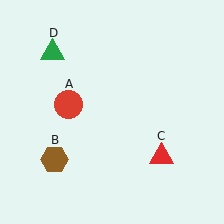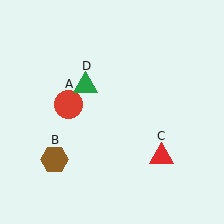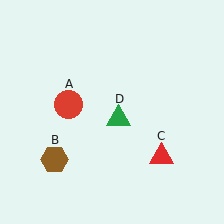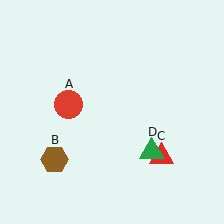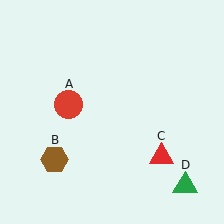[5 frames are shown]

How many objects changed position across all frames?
1 object changed position: green triangle (object D).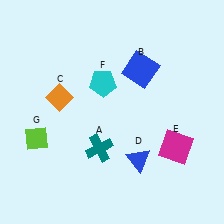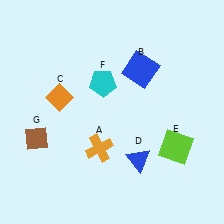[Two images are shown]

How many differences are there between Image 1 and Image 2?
There are 3 differences between the two images.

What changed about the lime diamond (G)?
In Image 1, G is lime. In Image 2, it changed to brown.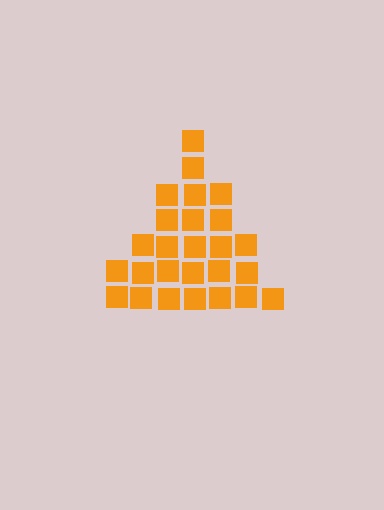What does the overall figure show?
The overall figure shows a triangle.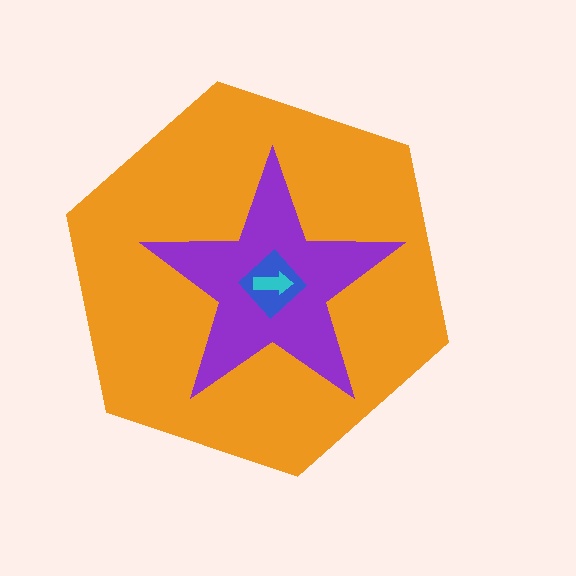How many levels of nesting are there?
4.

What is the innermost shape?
The cyan arrow.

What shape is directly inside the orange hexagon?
The purple star.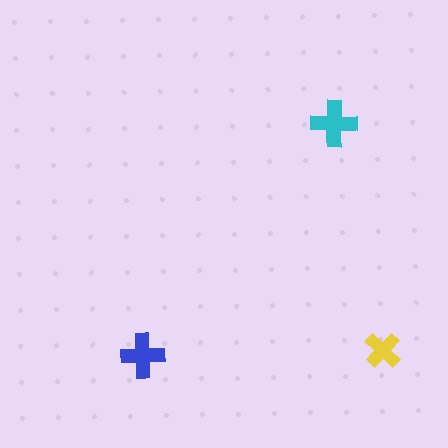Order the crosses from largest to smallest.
the cyan one, the blue one, the yellow one.